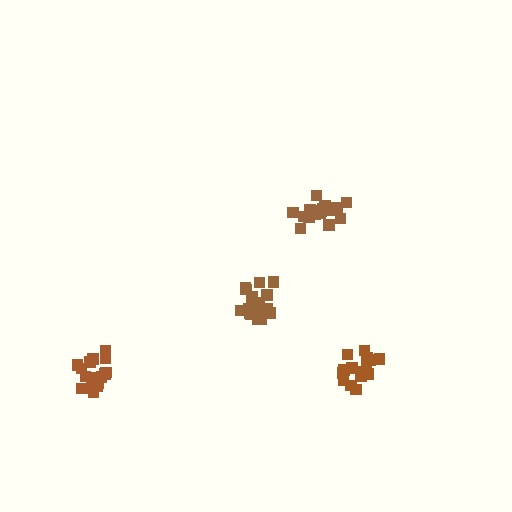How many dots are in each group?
Group 1: 16 dots, Group 2: 15 dots, Group 3: 18 dots, Group 4: 17 dots (66 total).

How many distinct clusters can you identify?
There are 4 distinct clusters.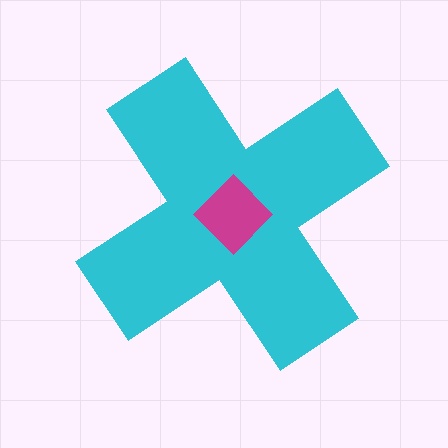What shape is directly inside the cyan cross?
The magenta diamond.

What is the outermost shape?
The cyan cross.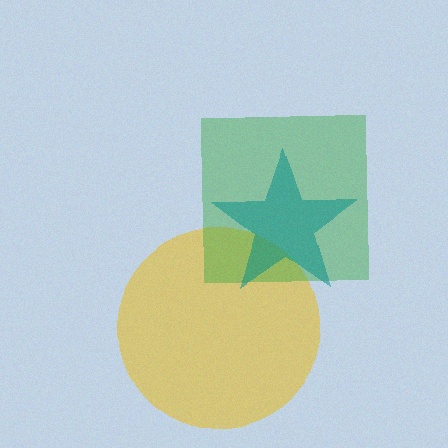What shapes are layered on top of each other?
The layered shapes are: a yellow circle, a green square, a teal star.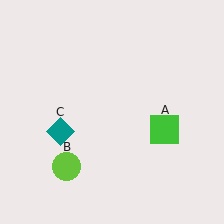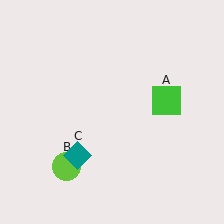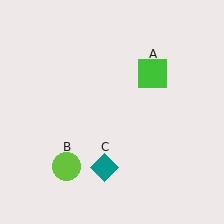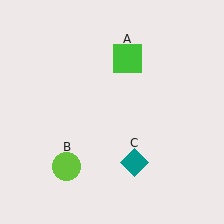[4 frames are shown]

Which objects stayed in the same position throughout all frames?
Lime circle (object B) remained stationary.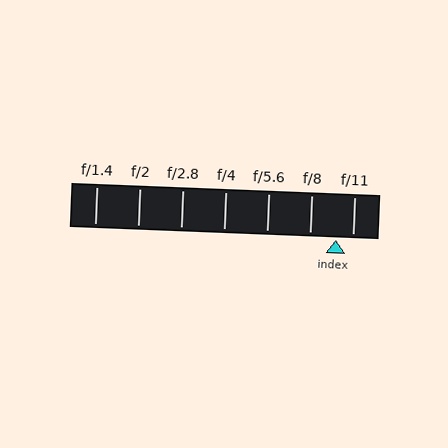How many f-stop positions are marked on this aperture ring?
There are 7 f-stop positions marked.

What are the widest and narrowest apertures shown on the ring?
The widest aperture shown is f/1.4 and the narrowest is f/11.